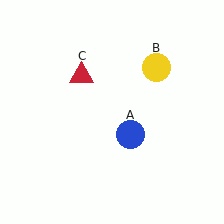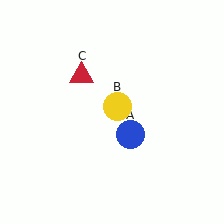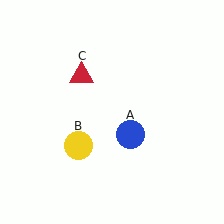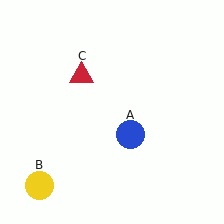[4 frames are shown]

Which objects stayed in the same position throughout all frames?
Blue circle (object A) and red triangle (object C) remained stationary.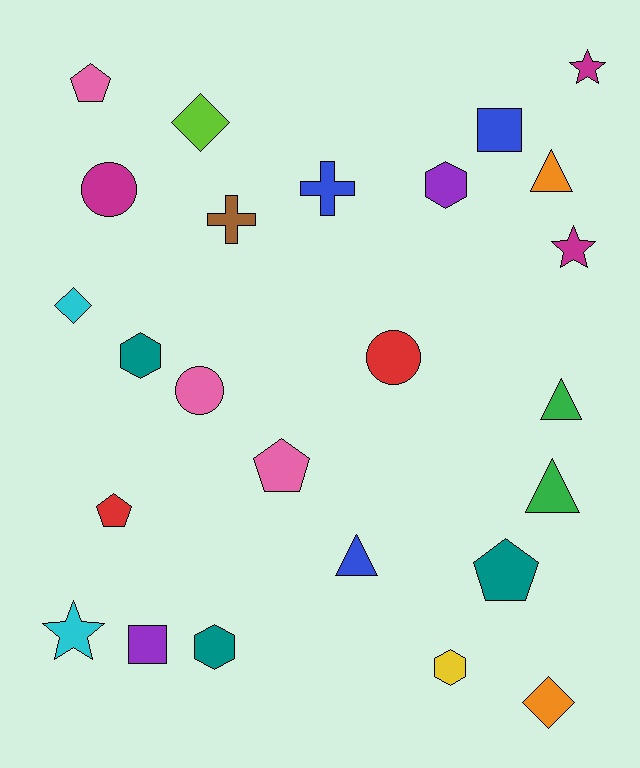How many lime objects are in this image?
There is 1 lime object.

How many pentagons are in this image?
There are 4 pentagons.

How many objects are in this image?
There are 25 objects.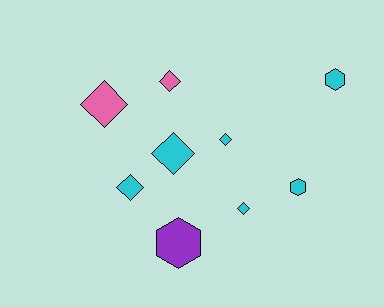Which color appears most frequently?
Cyan, with 6 objects.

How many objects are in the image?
There are 9 objects.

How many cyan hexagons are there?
There are 2 cyan hexagons.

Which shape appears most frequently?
Diamond, with 6 objects.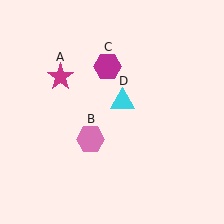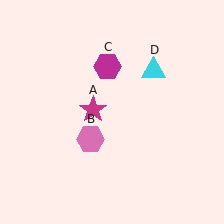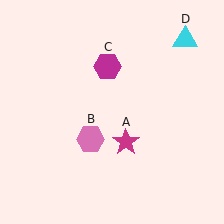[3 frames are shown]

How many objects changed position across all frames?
2 objects changed position: magenta star (object A), cyan triangle (object D).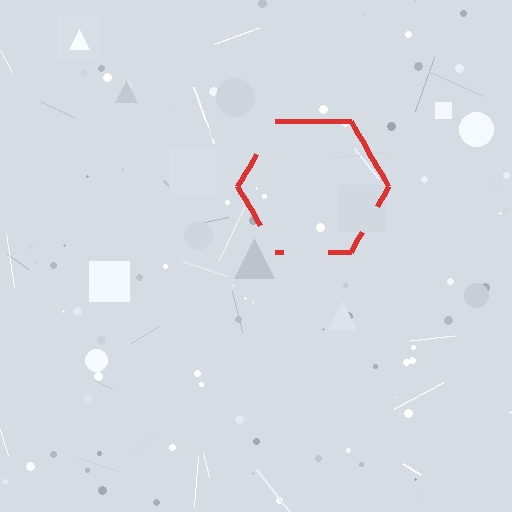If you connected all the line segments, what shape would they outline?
They would outline a hexagon.